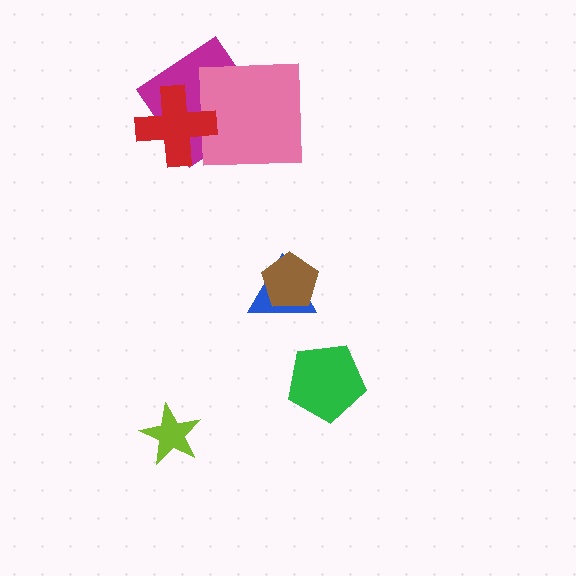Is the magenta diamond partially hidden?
Yes, it is partially covered by another shape.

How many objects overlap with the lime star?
0 objects overlap with the lime star.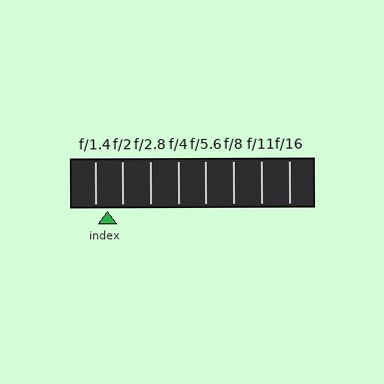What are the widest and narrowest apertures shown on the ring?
The widest aperture shown is f/1.4 and the narrowest is f/16.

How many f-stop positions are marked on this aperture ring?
There are 8 f-stop positions marked.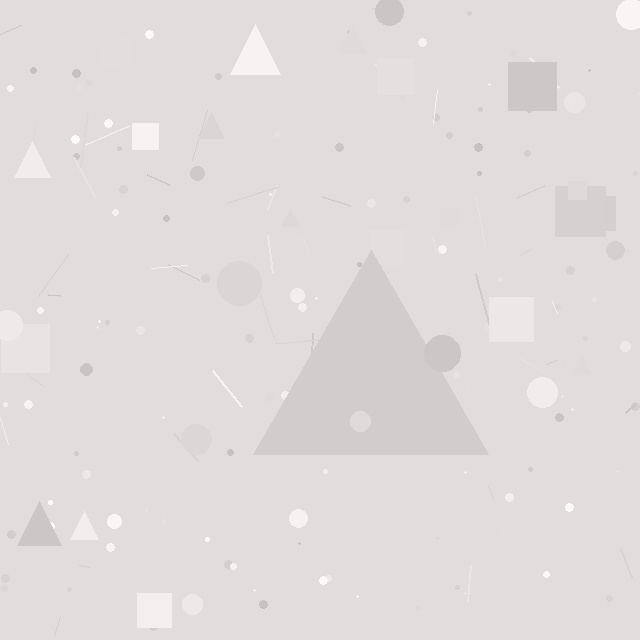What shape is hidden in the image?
A triangle is hidden in the image.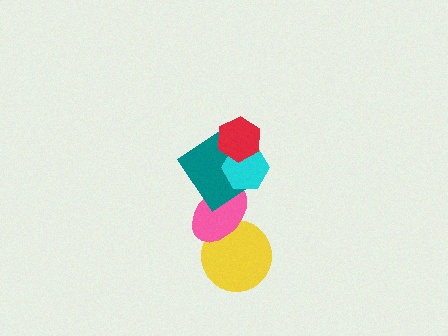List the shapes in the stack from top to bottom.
From top to bottom: the red hexagon, the cyan hexagon, the teal diamond, the pink ellipse, the yellow circle.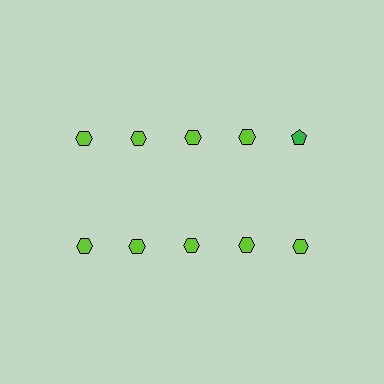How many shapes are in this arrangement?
There are 10 shapes arranged in a grid pattern.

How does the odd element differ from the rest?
It differs in both color (green instead of lime) and shape (pentagon instead of hexagon).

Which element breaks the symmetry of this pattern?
The green pentagon in the top row, rightmost column breaks the symmetry. All other shapes are lime hexagons.